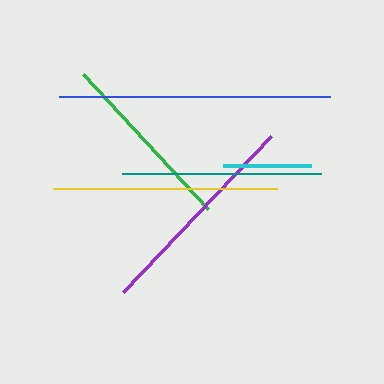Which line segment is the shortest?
The cyan line is the shortest at approximately 89 pixels.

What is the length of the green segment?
The green segment is approximately 184 pixels long.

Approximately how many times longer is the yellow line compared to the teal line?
The yellow line is approximately 1.1 times the length of the teal line.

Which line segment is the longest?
The blue line is the longest at approximately 271 pixels.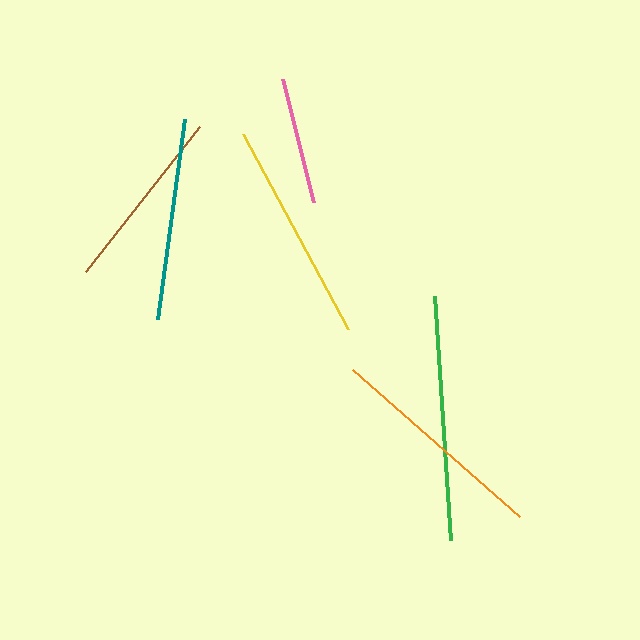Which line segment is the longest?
The green line is the longest at approximately 245 pixels.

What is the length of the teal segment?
The teal segment is approximately 201 pixels long.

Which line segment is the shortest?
The pink line is the shortest at approximately 127 pixels.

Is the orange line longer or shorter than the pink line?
The orange line is longer than the pink line.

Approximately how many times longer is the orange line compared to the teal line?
The orange line is approximately 1.1 times the length of the teal line.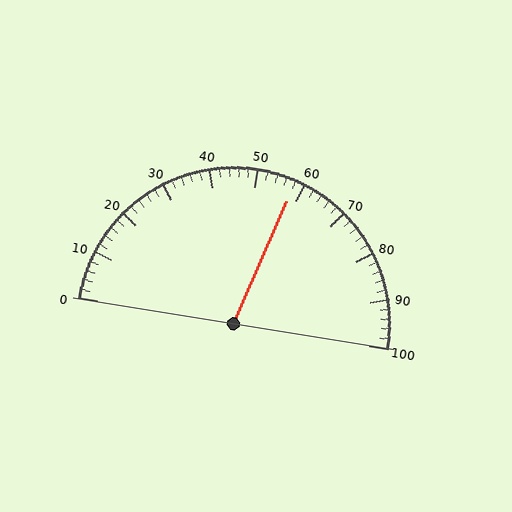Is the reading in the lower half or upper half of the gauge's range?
The reading is in the upper half of the range (0 to 100).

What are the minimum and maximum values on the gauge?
The gauge ranges from 0 to 100.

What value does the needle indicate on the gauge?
The needle indicates approximately 58.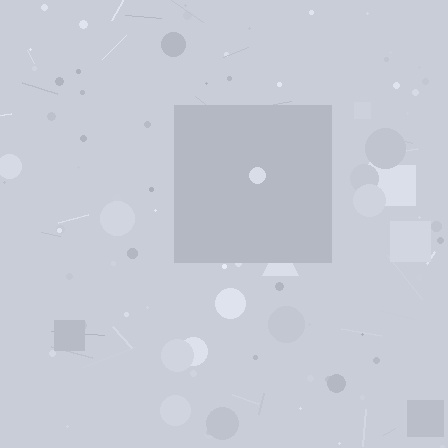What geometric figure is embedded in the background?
A square is embedded in the background.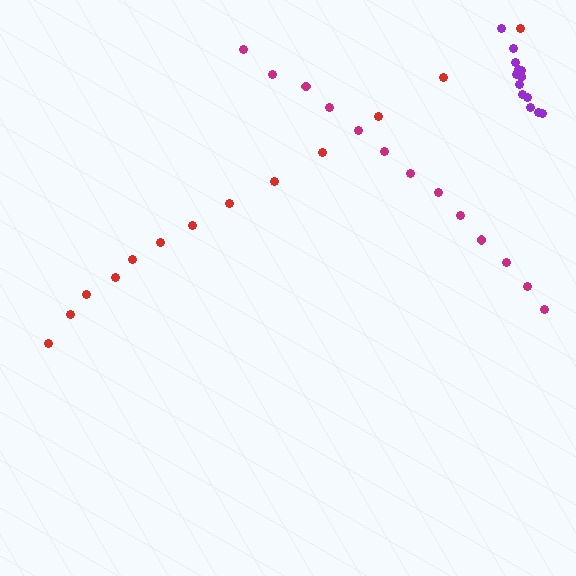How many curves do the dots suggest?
There are 3 distinct paths.